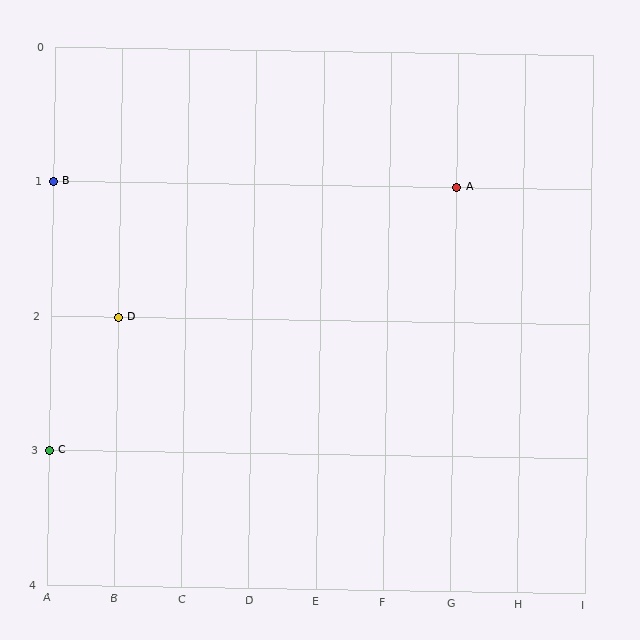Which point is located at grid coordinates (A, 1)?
Point B is at (A, 1).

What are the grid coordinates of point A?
Point A is at grid coordinates (G, 1).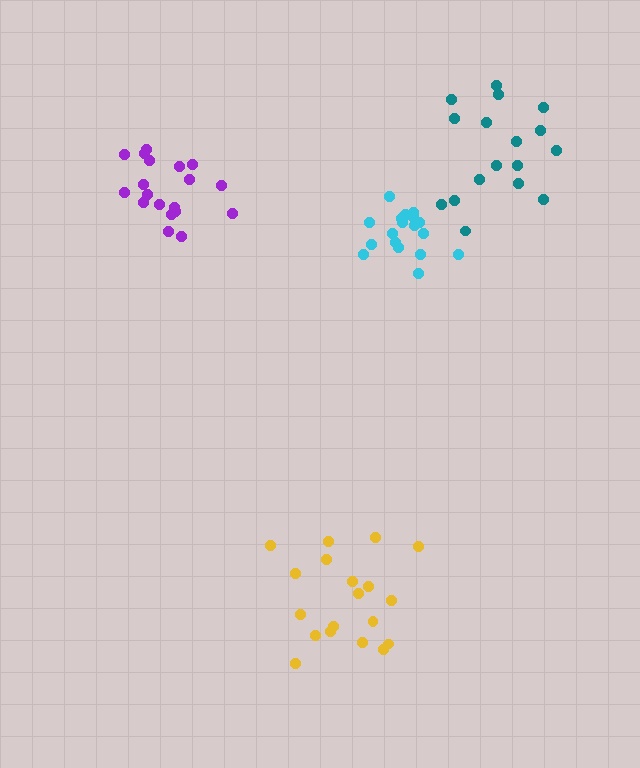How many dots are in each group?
Group 1: 17 dots, Group 2: 19 dots, Group 3: 19 dots, Group 4: 18 dots (73 total).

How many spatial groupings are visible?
There are 4 spatial groupings.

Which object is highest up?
The teal cluster is topmost.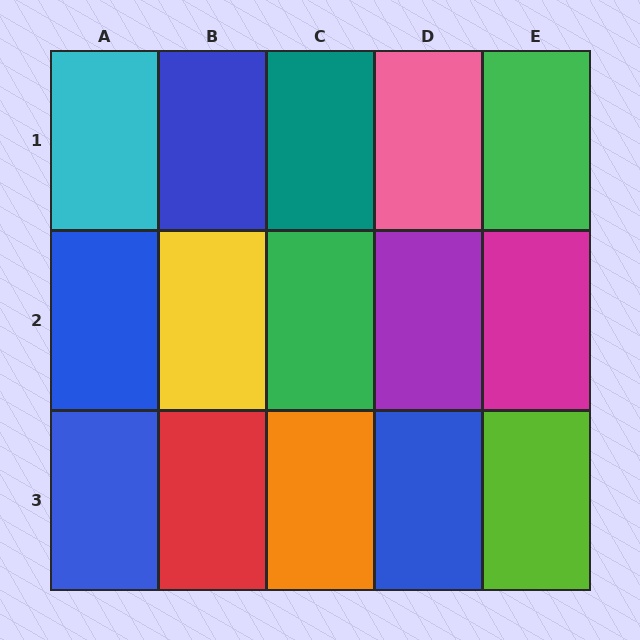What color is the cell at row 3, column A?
Blue.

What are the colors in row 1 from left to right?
Cyan, blue, teal, pink, green.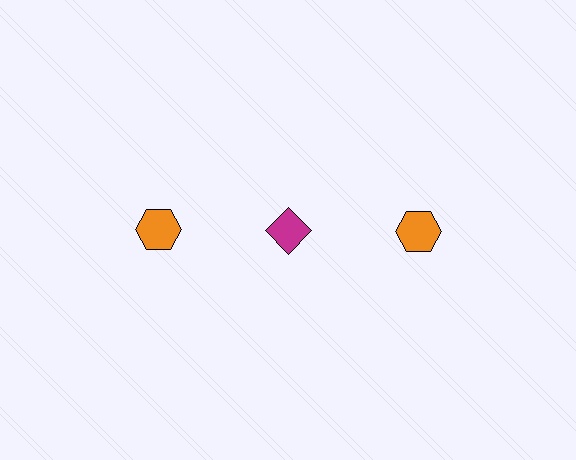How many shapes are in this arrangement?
There are 3 shapes arranged in a grid pattern.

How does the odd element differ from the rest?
It differs in both color (magenta instead of orange) and shape (diamond instead of hexagon).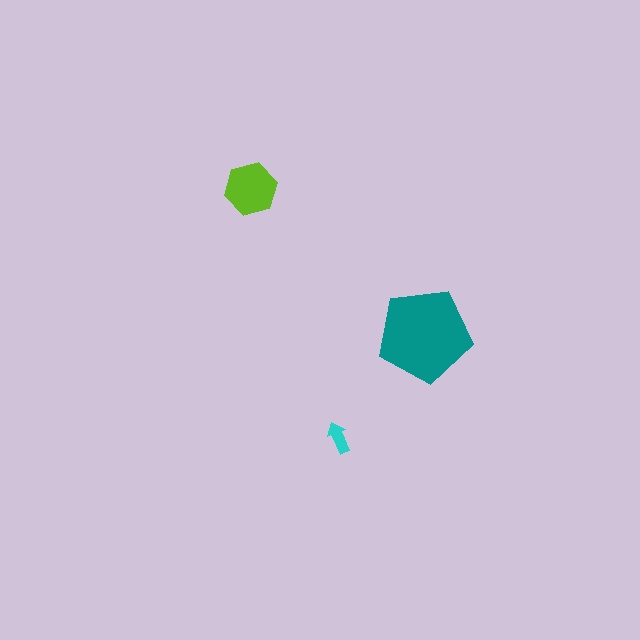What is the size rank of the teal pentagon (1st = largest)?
1st.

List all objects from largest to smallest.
The teal pentagon, the lime hexagon, the cyan arrow.